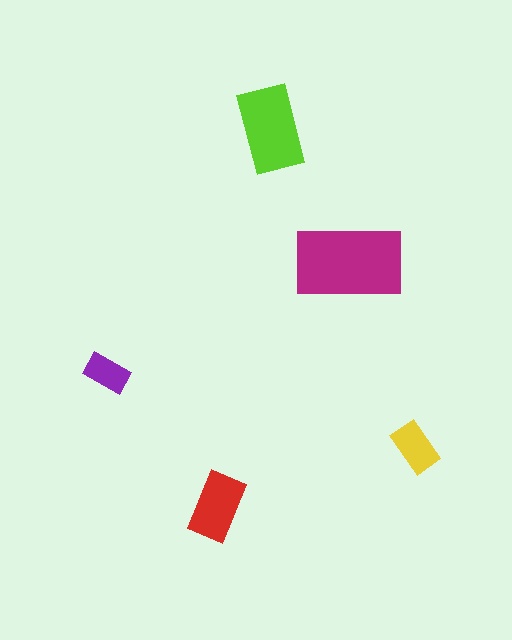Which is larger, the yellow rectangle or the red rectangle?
The red one.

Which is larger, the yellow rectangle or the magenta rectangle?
The magenta one.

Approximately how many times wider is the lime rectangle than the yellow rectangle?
About 1.5 times wider.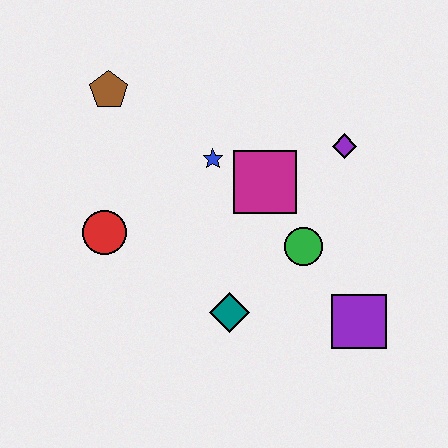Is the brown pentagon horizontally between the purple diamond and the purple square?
No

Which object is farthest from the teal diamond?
The brown pentagon is farthest from the teal diamond.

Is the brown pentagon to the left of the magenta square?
Yes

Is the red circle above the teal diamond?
Yes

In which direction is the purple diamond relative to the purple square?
The purple diamond is above the purple square.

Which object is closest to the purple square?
The green circle is closest to the purple square.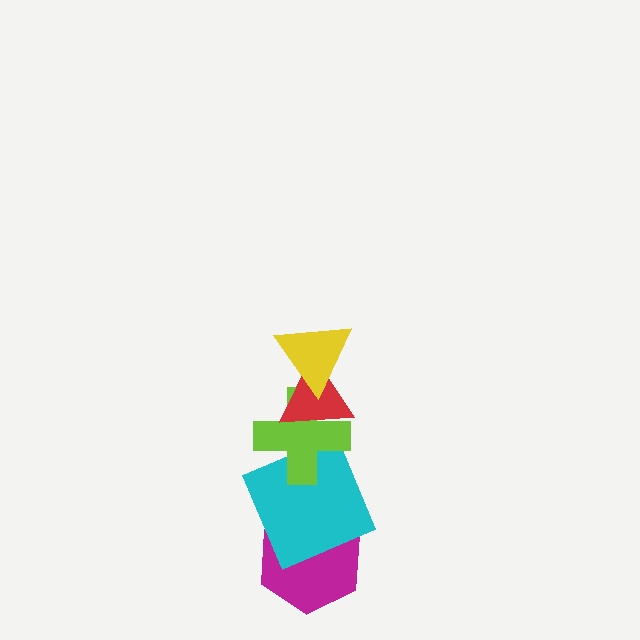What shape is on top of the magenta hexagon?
The cyan square is on top of the magenta hexagon.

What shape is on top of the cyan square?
The lime cross is on top of the cyan square.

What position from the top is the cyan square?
The cyan square is 4th from the top.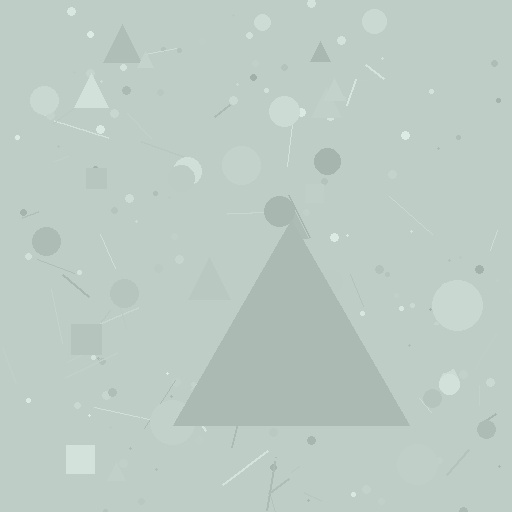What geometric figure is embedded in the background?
A triangle is embedded in the background.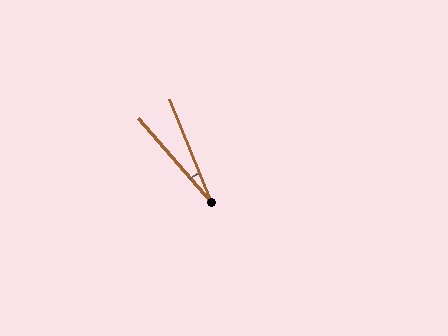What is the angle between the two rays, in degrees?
Approximately 19 degrees.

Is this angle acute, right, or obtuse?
It is acute.